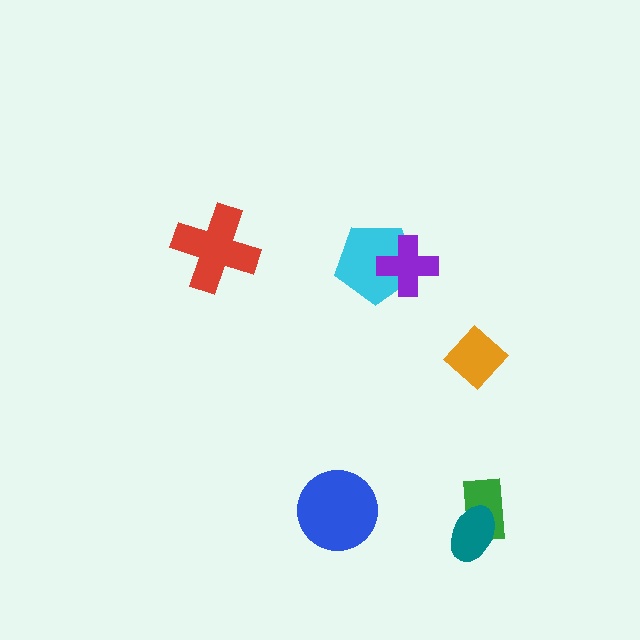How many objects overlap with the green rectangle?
1 object overlaps with the green rectangle.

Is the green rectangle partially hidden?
Yes, it is partially covered by another shape.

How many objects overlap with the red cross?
0 objects overlap with the red cross.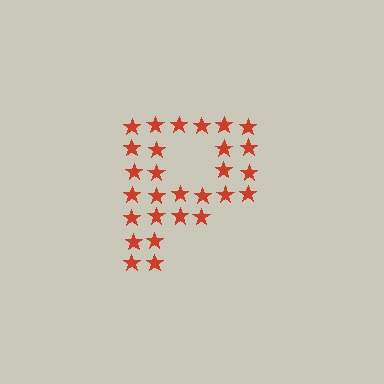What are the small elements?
The small elements are stars.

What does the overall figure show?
The overall figure shows the letter P.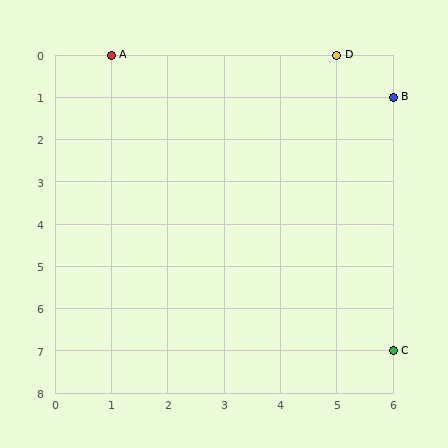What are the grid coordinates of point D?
Point D is at grid coordinates (5, 0).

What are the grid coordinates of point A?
Point A is at grid coordinates (1, 0).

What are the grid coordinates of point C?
Point C is at grid coordinates (6, 7).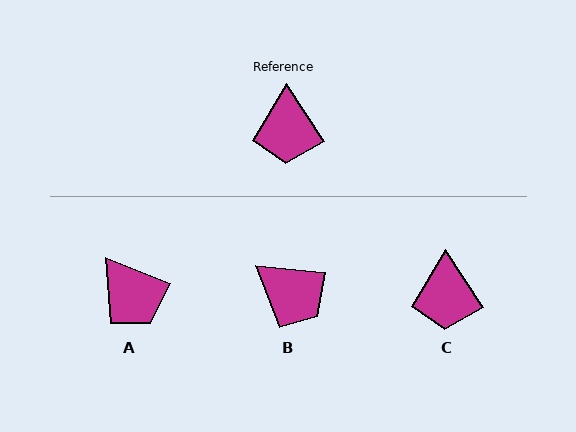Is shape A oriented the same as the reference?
No, it is off by about 35 degrees.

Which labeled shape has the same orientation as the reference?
C.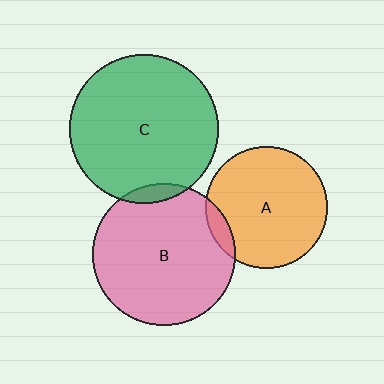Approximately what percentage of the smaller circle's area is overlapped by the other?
Approximately 10%.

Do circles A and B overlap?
Yes.